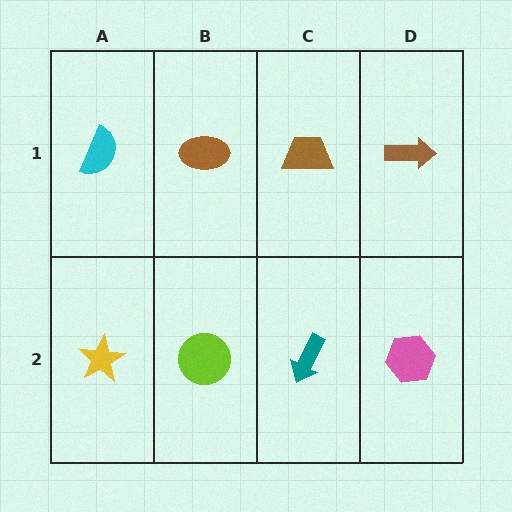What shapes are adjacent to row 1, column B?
A lime circle (row 2, column B), a cyan semicircle (row 1, column A), a brown trapezoid (row 1, column C).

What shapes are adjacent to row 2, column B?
A brown ellipse (row 1, column B), a yellow star (row 2, column A), a teal arrow (row 2, column C).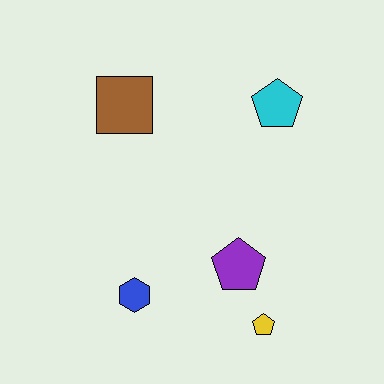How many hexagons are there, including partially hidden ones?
There is 1 hexagon.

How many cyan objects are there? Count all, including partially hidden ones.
There is 1 cyan object.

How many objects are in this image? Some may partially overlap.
There are 5 objects.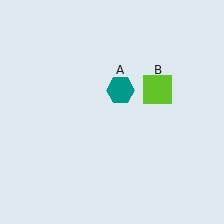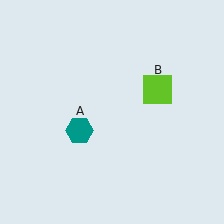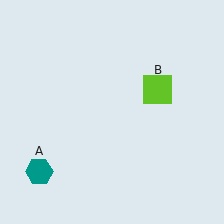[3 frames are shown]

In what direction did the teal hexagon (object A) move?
The teal hexagon (object A) moved down and to the left.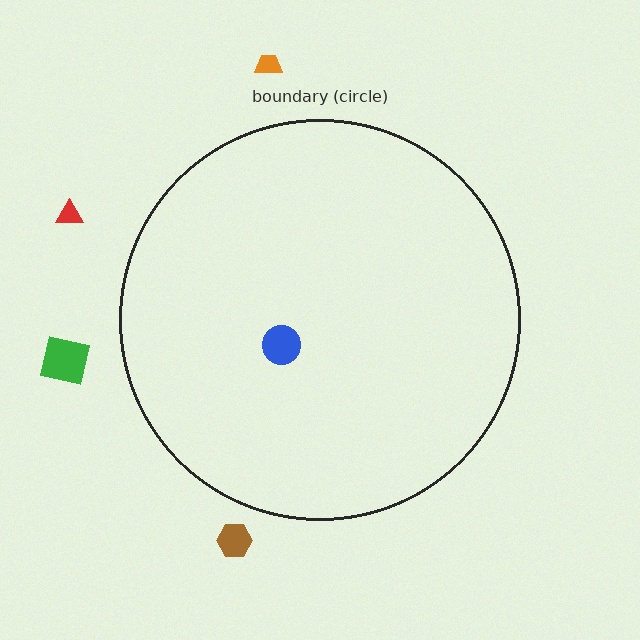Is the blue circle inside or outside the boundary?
Inside.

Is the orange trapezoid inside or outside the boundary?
Outside.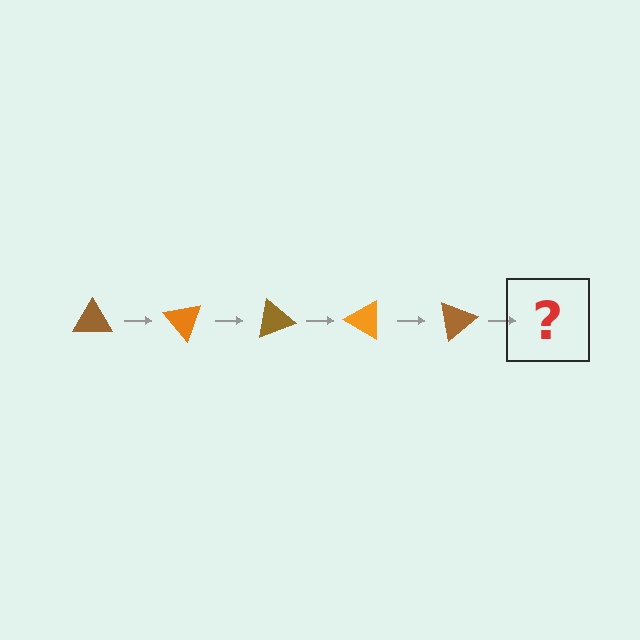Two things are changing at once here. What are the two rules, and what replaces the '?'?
The two rules are that it rotates 50 degrees each step and the color cycles through brown and orange. The '?' should be an orange triangle, rotated 250 degrees from the start.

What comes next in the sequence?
The next element should be an orange triangle, rotated 250 degrees from the start.